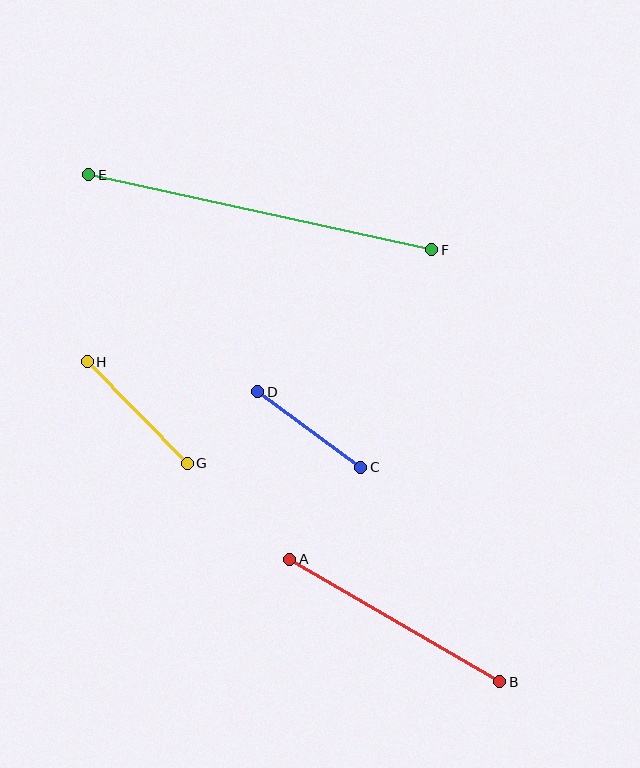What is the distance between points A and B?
The distance is approximately 243 pixels.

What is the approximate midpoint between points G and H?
The midpoint is at approximately (137, 413) pixels.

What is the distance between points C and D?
The distance is approximately 128 pixels.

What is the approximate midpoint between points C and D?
The midpoint is at approximately (309, 430) pixels.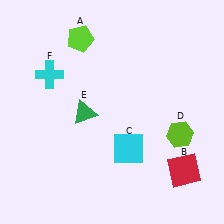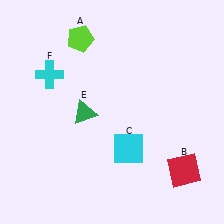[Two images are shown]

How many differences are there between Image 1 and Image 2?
There is 1 difference between the two images.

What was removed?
The lime hexagon (D) was removed in Image 2.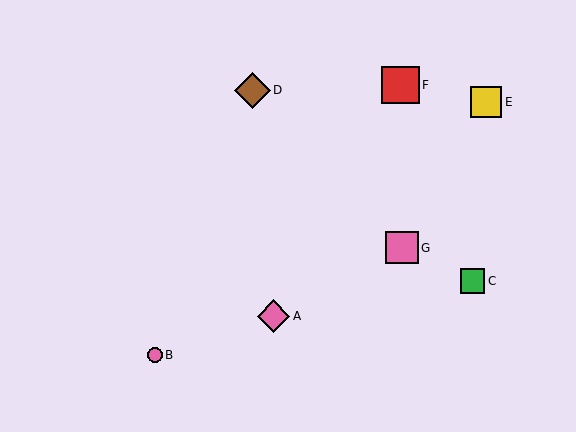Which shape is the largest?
The red square (labeled F) is the largest.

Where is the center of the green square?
The center of the green square is at (472, 281).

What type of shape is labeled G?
Shape G is a pink square.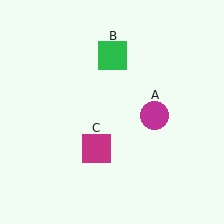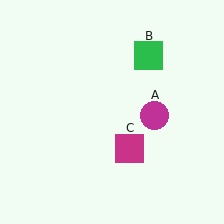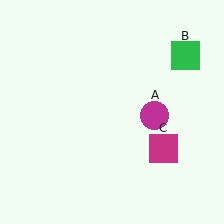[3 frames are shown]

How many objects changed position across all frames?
2 objects changed position: green square (object B), magenta square (object C).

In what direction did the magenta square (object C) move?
The magenta square (object C) moved right.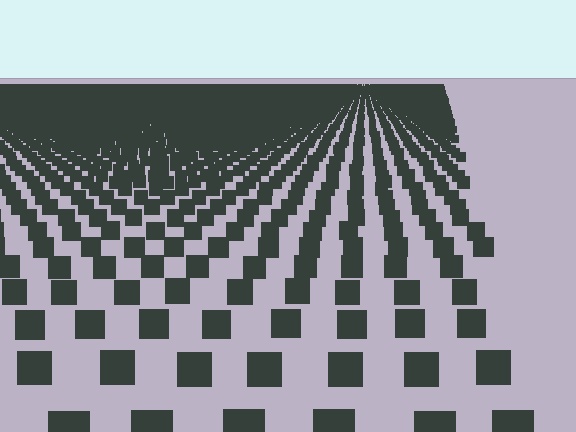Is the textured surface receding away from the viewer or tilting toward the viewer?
The surface is receding away from the viewer. Texture elements get smaller and denser toward the top.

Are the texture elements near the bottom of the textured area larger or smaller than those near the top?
Larger. Near the bottom, elements are closer to the viewer and appear at a bigger on-screen size.